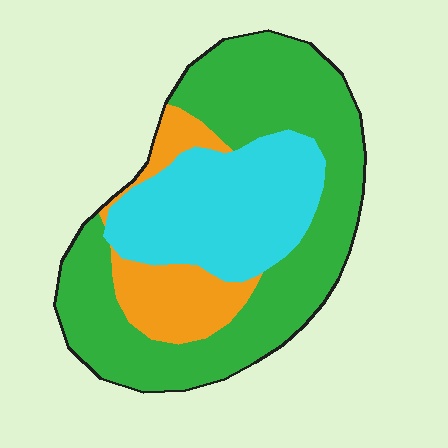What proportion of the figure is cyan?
Cyan takes up between a sixth and a third of the figure.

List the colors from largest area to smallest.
From largest to smallest: green, cyan, orange.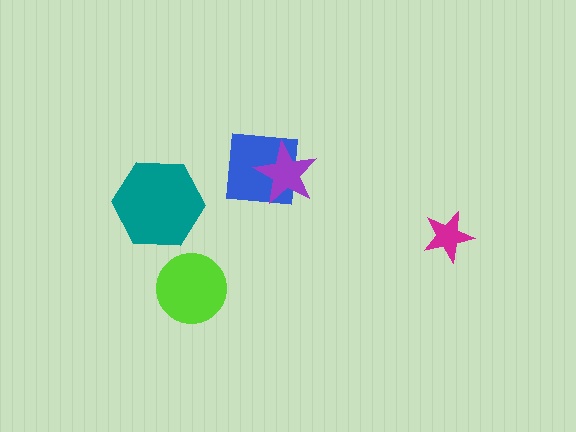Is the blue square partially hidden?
Yes, it is partially covered by another shape.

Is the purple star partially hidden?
No, no other shape covers it.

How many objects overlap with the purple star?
1 object overlaps with the purple star.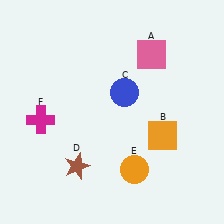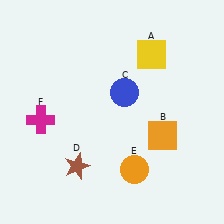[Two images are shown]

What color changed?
The square (A) changed from pink in Image 1 to yellow in Image 2.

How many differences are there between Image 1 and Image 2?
There is 1 difference between the two images.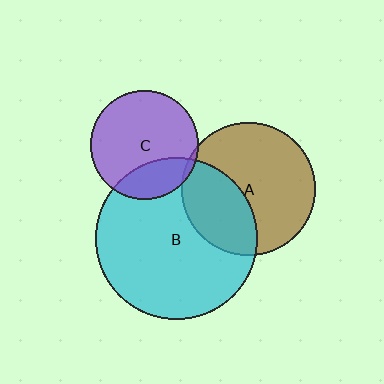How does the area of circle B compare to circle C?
Approximately 2.2 times.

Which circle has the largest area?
Circle B (cyan).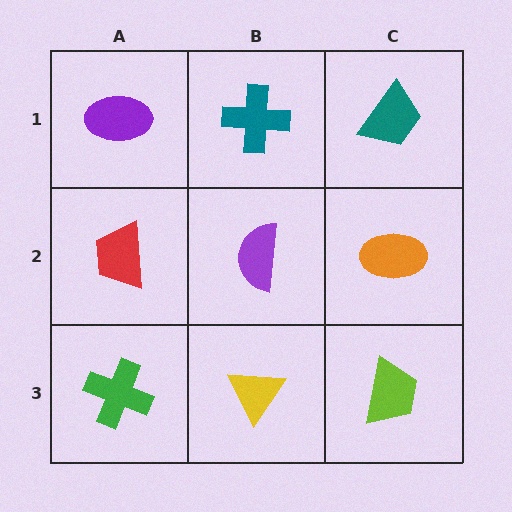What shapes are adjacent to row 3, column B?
A purple semicircle (row 2, column B), a green cross (row 3, column A), a lime trapezoid (row 3, column C).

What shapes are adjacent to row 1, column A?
A red trapezoid (row 2, column A), a teal cross (row 1, column B).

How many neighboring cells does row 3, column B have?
3.